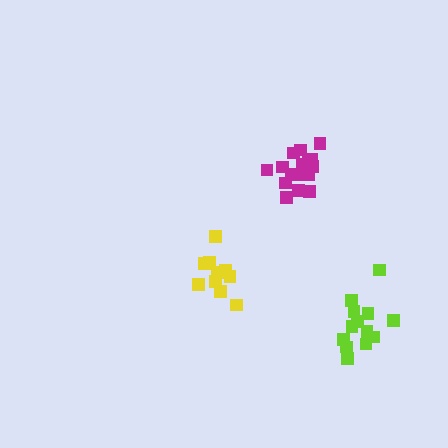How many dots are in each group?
Group 1: 10 dots, Group 2: 16 dots, Group 3: 13 dots (39 total).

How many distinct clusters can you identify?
There are 3 distinct clusters.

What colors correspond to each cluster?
The clusters are colored: yellow, magenta, lime.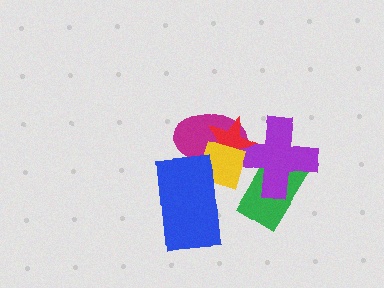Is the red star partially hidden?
Yes, it is partially covered by another shape.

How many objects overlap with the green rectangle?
2 objects overlap with the green rectangle.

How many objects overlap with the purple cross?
4 objects overlap with the purple cross.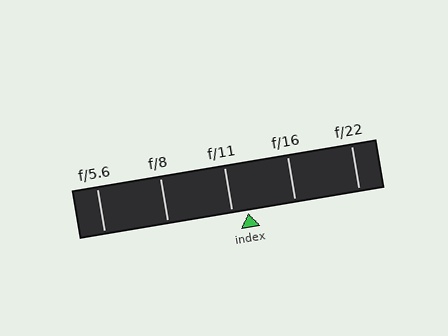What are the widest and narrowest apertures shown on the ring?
The widest aperture shown is f/5.6 and the narrowest is f/22.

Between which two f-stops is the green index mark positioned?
The index mark is between f/11 and f/16.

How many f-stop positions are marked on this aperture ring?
There are 5 f-stop positions marked.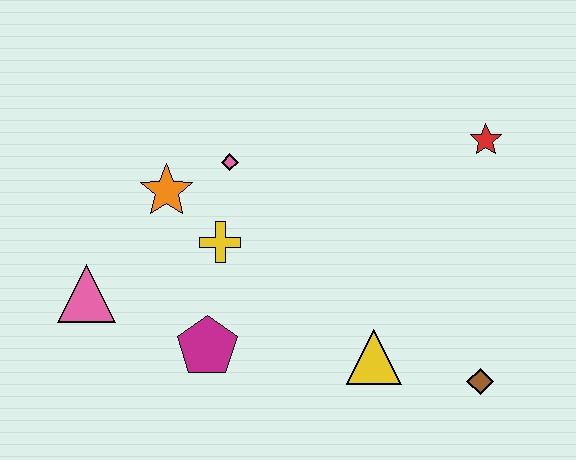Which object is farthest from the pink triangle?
The red star is farthest from the pink triangle.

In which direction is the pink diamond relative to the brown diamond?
The pink diamond is to the left of the brown diamond.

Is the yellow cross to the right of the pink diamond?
No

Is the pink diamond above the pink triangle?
Yes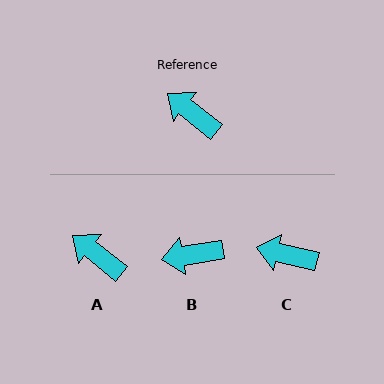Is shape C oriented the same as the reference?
No, it is off by about 25 degrees.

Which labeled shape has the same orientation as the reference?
A.